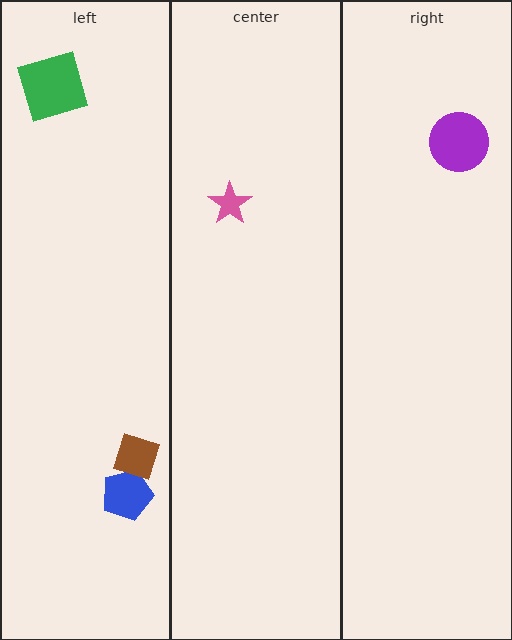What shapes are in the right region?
The purple circle.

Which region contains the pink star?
The center region.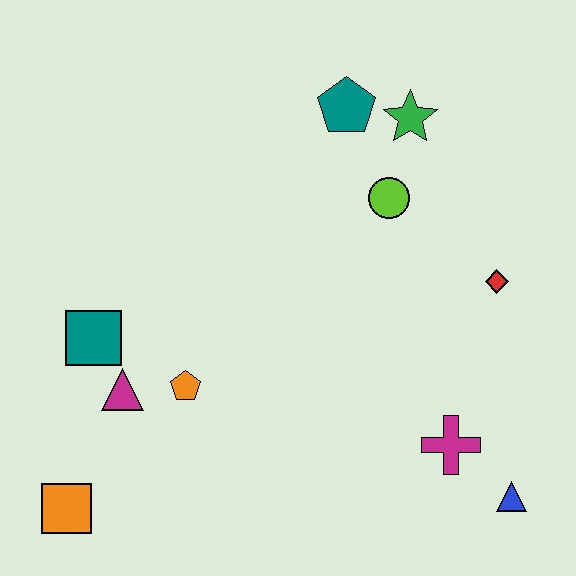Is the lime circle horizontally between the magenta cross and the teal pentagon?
Yes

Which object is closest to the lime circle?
The green star is closest to the lime circle.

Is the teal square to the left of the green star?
Yes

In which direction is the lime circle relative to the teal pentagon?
The lime circle is below the teal pentagon.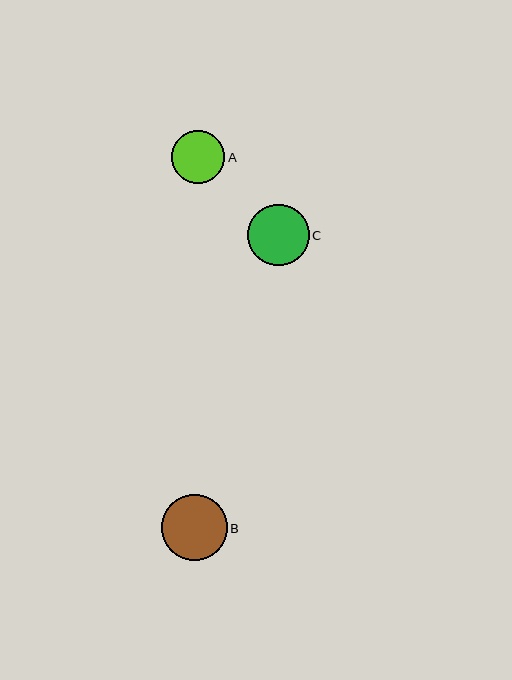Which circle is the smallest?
Circle A is the smallest with a size of approximately 54 pixels.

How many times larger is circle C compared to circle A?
Circle C is approximately 1.1 times the size of circle A.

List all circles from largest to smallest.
From largest to smallest: B, C, A.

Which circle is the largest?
Circle B is the largest with a size of approximately 66 pixels.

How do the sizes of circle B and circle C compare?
Circle B and circle C are approximately the same size.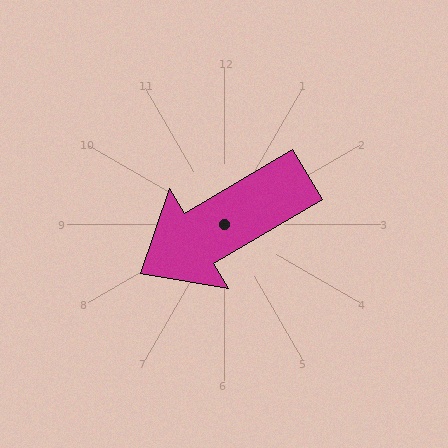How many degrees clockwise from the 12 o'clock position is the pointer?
Approximately 239 degrees.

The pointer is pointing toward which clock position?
Roughly 8 o'clock.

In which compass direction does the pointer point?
Southwest.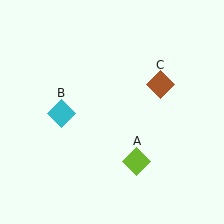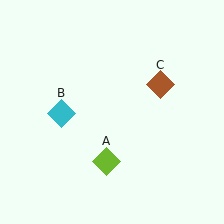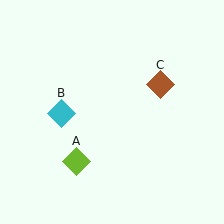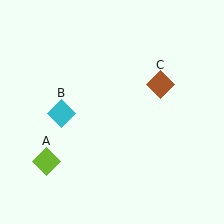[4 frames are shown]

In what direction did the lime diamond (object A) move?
The lime diamond (object A) moved left.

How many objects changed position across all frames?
1 object changed position: lime diamond (object A).